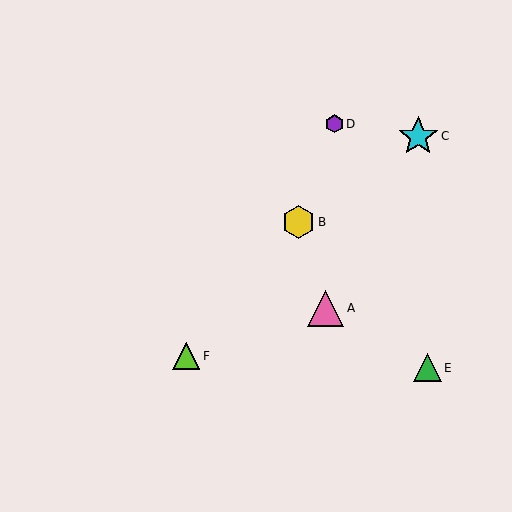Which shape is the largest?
The cyan star (labeled C) is the largest.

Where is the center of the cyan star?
The center of the cyan star is at (418, 136).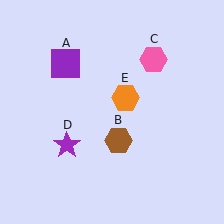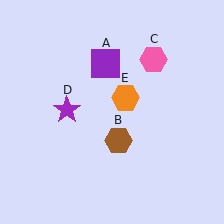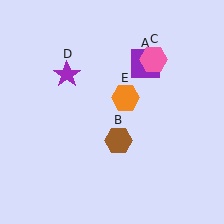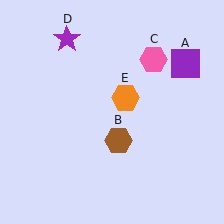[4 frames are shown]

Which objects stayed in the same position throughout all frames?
Brown hexagon (object B) and pink hexagon (object C) and orange hexagon (object E) remained stationary.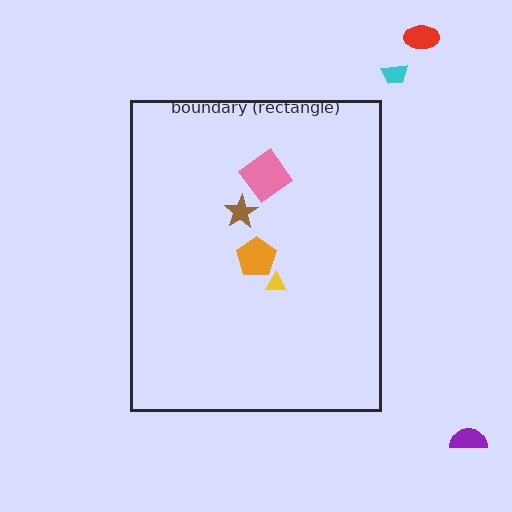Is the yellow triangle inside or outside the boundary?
Inside.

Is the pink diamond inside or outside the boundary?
Inside.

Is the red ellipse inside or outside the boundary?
Outside.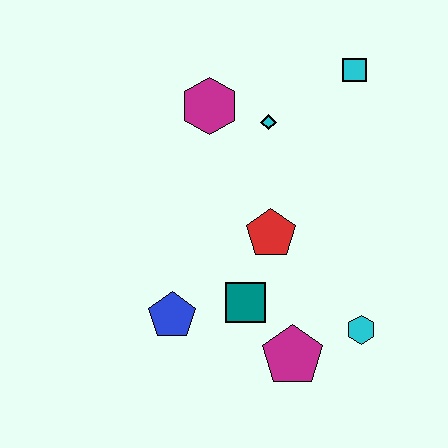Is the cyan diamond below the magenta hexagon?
Yes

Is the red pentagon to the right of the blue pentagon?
Yes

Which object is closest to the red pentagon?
The teal square is closest to the red pentagon.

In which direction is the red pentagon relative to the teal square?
The red pentagon is above the teal square.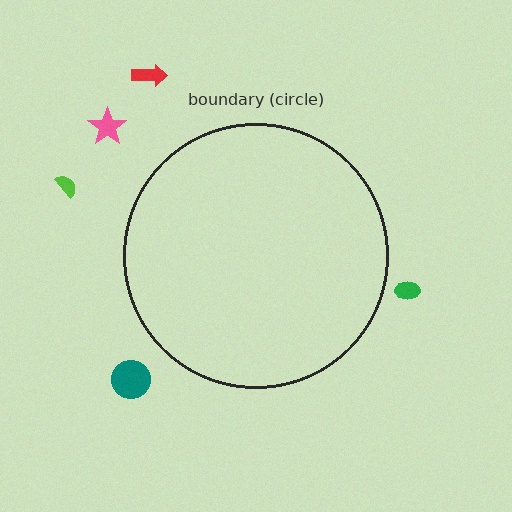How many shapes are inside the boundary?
0 inside, 5 outside.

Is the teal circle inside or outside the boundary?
Outside.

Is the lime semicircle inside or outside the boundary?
Outside.